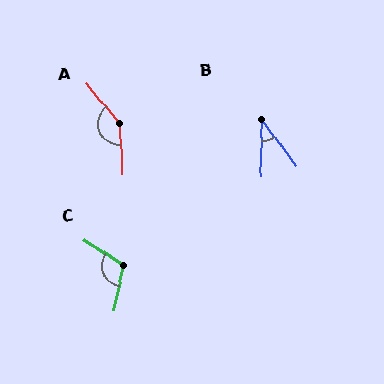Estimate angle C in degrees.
Approximately 111 degrees.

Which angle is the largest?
A, at approximately 144 degrees.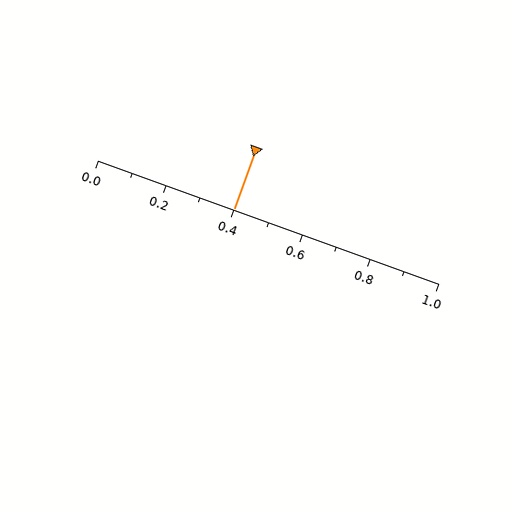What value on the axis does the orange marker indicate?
The marker indicates approximately 0.4.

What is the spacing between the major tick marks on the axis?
The major ticks are spaced 0.2 apart.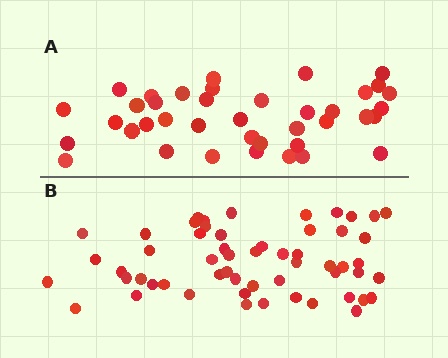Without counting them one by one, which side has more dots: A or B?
Region B (the bottom region) has more dots.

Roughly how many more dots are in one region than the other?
Region B has approximately 15 more dots than region A.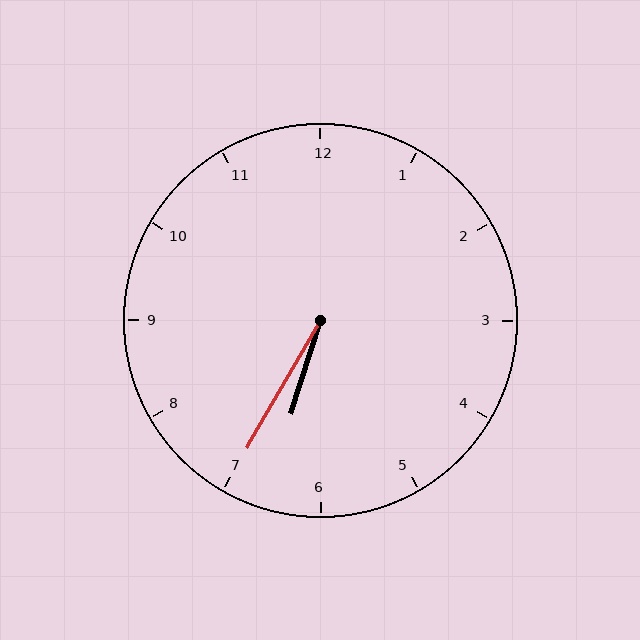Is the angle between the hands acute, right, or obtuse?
It is acute.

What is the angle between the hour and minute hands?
Approximately 12 degrees.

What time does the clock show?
6:35.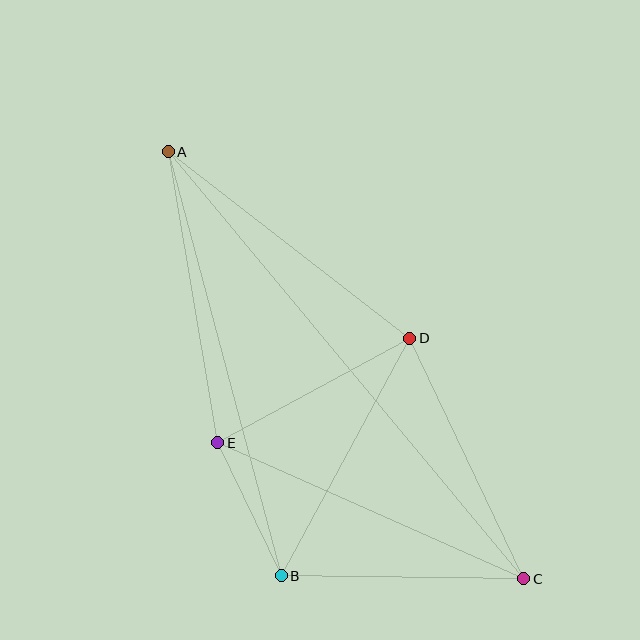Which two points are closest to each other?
Points B and E are closest to each other.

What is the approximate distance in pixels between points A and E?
The distance between A and E is approximately 295 pixels.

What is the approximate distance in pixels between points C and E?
The distance between C and E is approximately 334 pixels.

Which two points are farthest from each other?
Points A and C are farthest from each other.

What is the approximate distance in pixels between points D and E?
The distance between D and E is approximately 218 pixels.